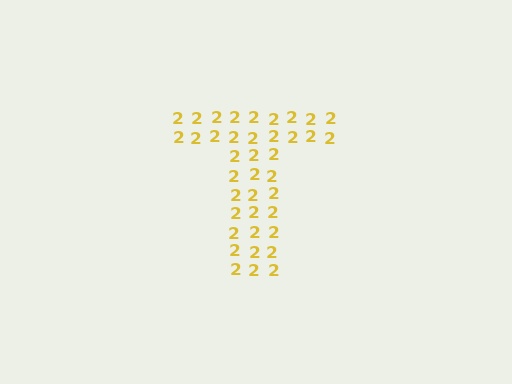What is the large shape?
The large shape is the letter T.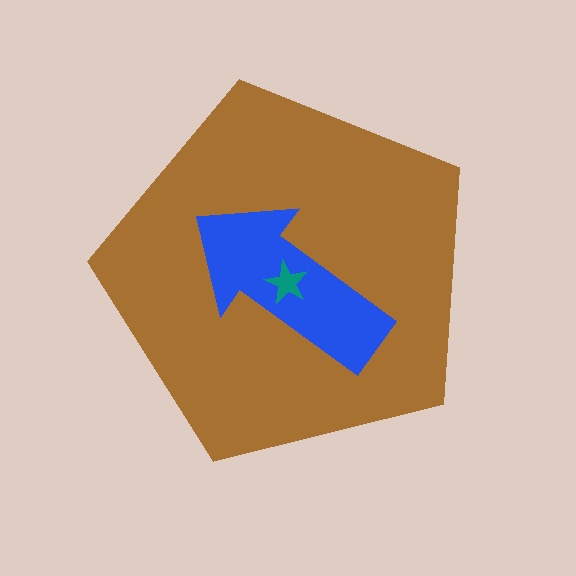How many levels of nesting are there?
3.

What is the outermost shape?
The brown pentagon.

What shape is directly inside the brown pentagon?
The blue arrow.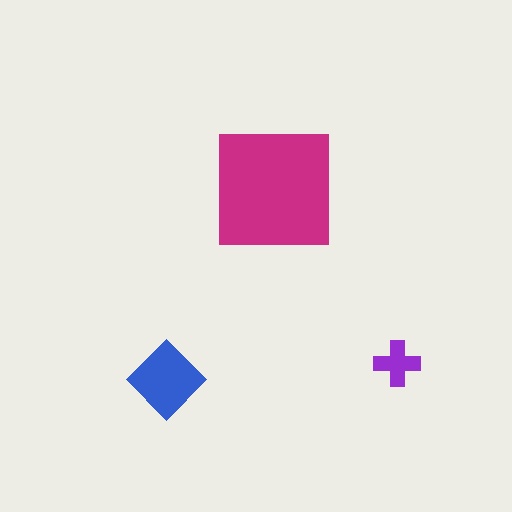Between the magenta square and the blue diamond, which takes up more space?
The magenta square.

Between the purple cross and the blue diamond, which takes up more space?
The blue diamond.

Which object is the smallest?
The purple cross.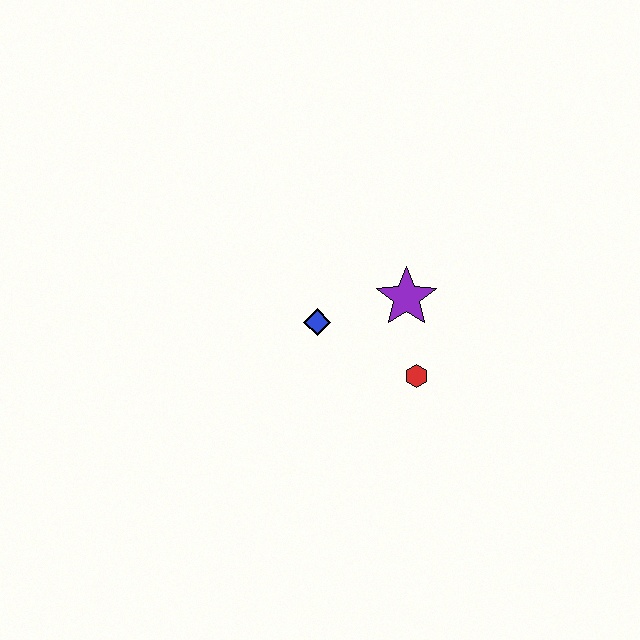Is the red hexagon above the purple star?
No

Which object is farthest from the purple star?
The blue diamond is farthest from the purple star.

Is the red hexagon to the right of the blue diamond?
Yes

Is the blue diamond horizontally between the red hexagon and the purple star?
No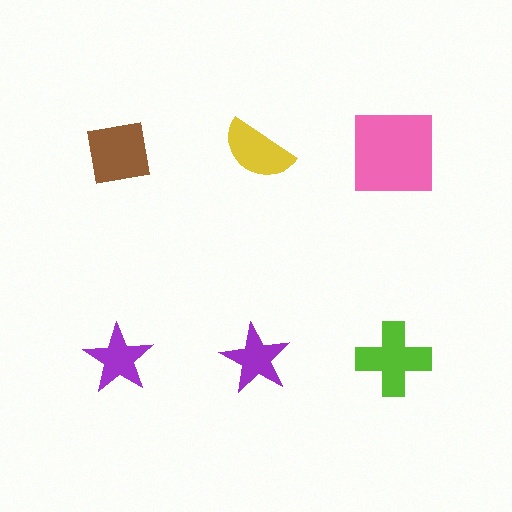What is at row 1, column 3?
A pink square.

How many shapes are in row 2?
3 shapes.